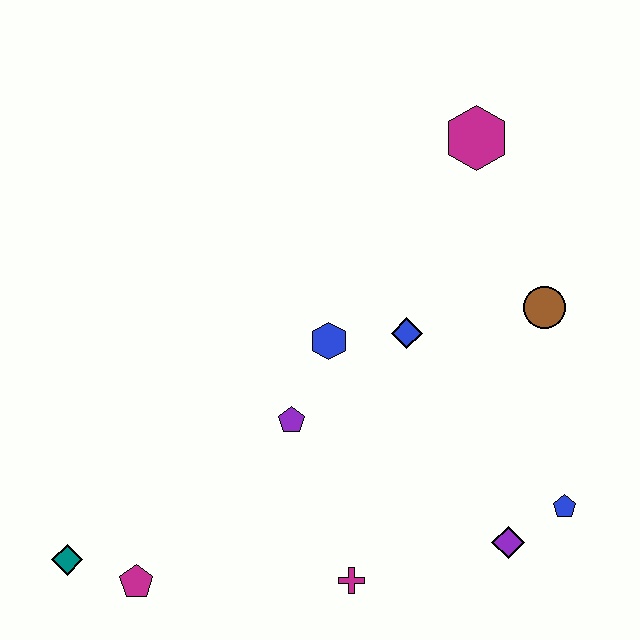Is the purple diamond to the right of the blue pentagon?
No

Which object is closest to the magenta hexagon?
The brown circle is closest to the magenta hexagon.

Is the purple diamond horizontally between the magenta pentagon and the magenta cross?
No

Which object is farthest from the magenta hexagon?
The teal diamond is farthest from the magenta hexagon.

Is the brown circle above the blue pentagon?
Yes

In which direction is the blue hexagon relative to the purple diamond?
The blue hexagon is above the purple diamond.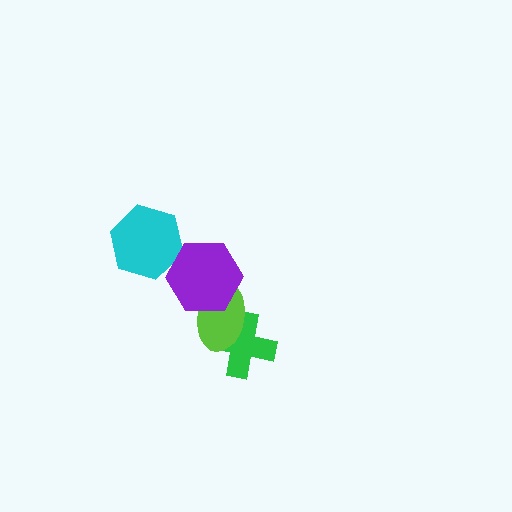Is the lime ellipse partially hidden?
Yes, it is partially covered by another shape.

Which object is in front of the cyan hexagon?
The purple hexagon is in front of the cyan hexagon.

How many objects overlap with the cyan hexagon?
1 object overlaps with the cyan hexagon.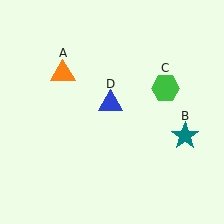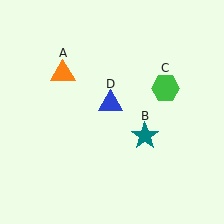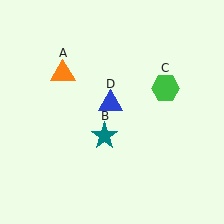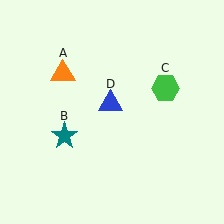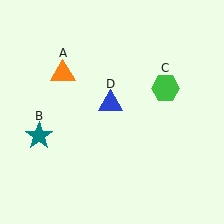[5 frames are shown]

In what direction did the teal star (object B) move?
The teal star (object B) moved left.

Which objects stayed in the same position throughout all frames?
Orange triangle (object A) and green hexagon (object C) and blue triangle (object D) remained stationary.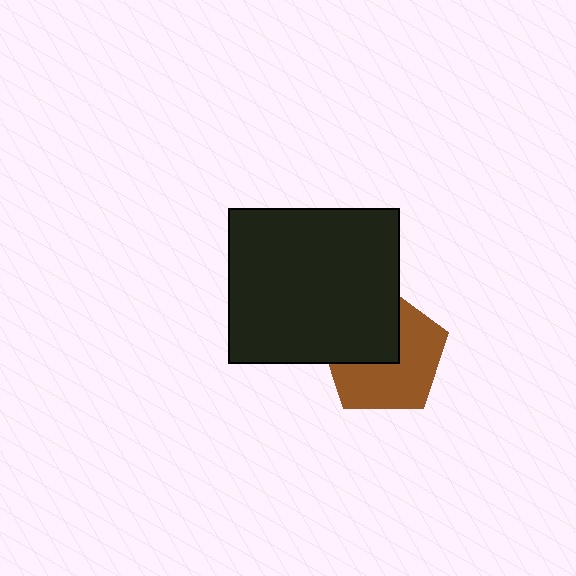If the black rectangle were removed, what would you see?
You would see the complete brown pentagon.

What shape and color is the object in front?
The object in front is a black rectangle.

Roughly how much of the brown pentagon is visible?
About half of it is visible (roughly 59%).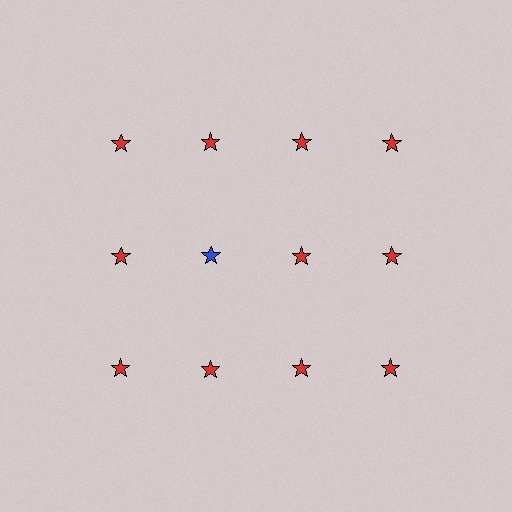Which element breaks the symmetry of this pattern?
The blue star in the second row, second from left column breaks the symmetry. All other shapes are red stars.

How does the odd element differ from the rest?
It has a different color: blue instead of red.